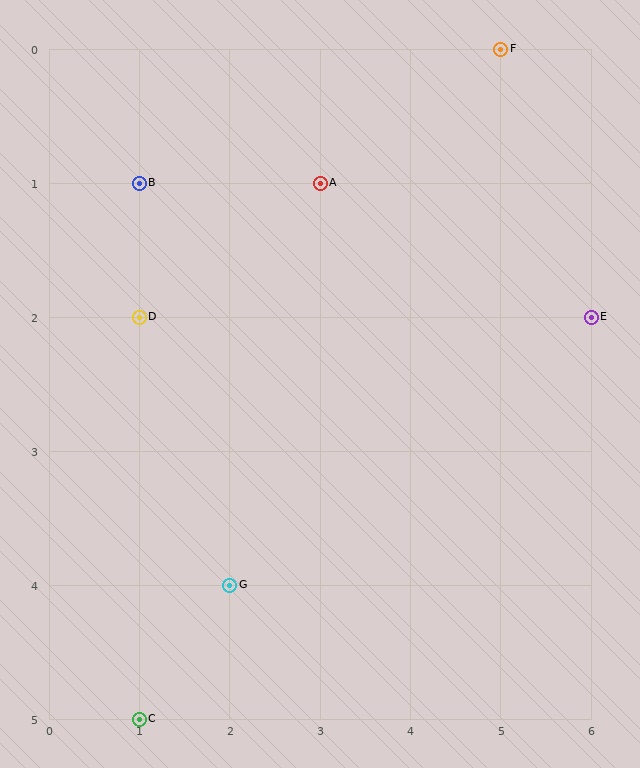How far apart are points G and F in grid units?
Points G and F are 3 columns and 4 rows apart (about 5.0 grid units diagonally).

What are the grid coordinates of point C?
Point C is at grid coordinates (1, 5).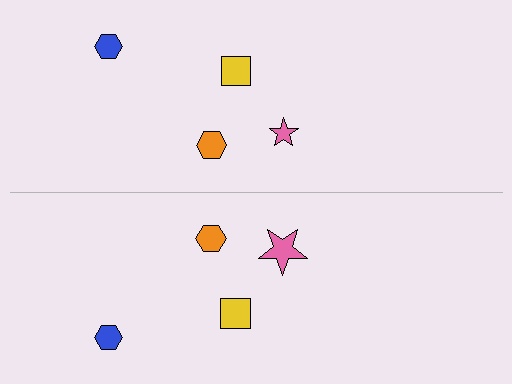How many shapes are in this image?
There are 8 shapes in this image.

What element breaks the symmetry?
The pink star on the bottom side has a different size than its mirror counterpart.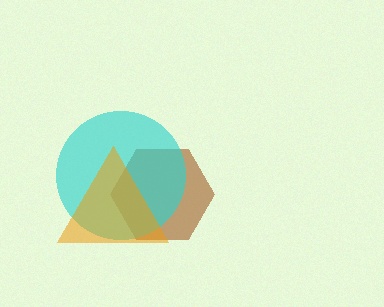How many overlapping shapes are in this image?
There are 3 overlapping shapes in the image.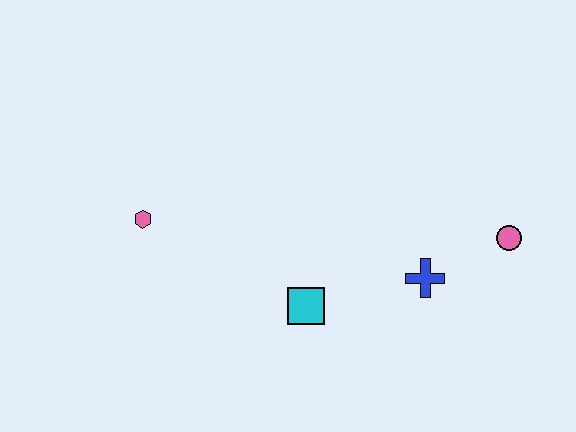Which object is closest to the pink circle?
The blue cross is closest to the pink circle.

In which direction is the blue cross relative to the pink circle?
The blue cross is to the left of the pink circle.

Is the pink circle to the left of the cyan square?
No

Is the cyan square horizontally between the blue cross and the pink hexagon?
Yes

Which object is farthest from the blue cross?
The pink hexagon is farthest from the blue cross.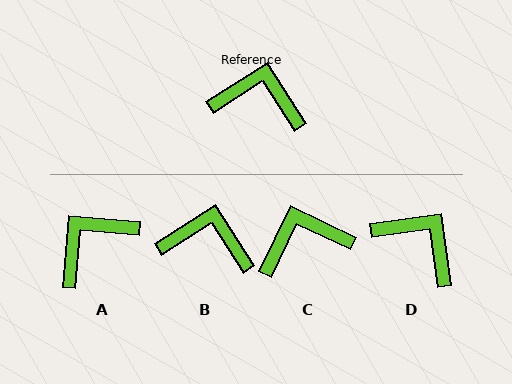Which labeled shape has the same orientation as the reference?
B.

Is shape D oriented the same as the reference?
No, it is off by about 25 degrees.